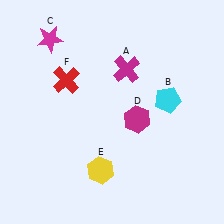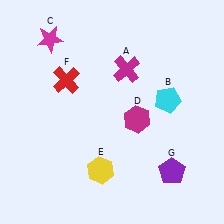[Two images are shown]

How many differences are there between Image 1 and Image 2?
There is 1 difference between the two images.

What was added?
A purple pentagon (G) was added in Image 2.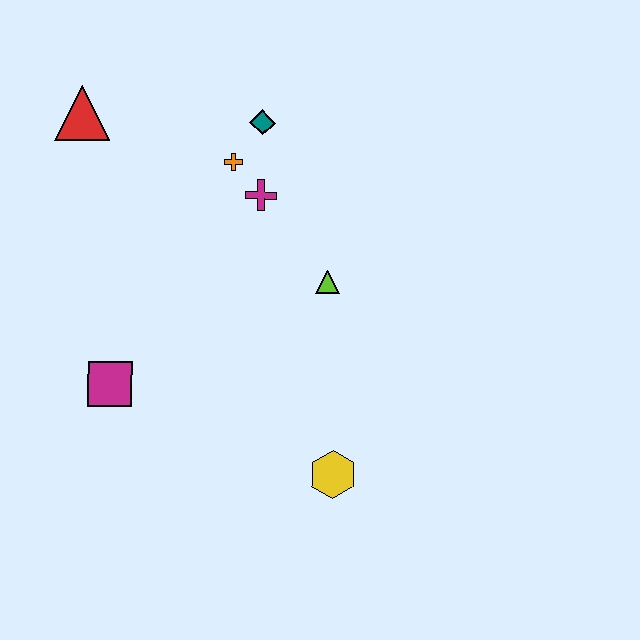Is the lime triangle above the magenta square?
Yes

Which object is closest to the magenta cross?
The orange cross is closest to the magenta cross.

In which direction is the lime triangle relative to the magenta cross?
The lime triangle is below the magenta cross.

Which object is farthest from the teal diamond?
The yellow hexagon is farthest from the teal diamond.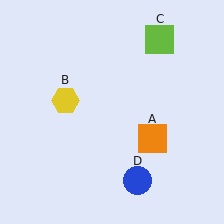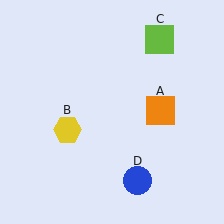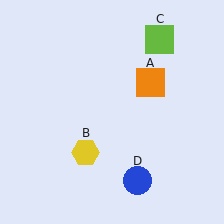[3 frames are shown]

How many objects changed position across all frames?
2 objects changed position: orange square (object A), yellow hexagon (object B).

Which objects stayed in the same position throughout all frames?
Lime square (object C) and blue circle (object D) remained stationary.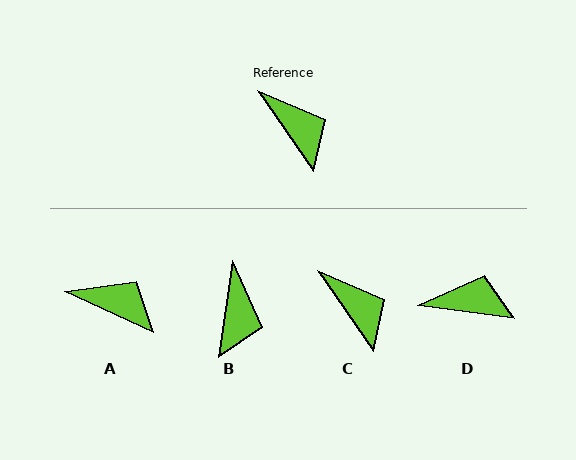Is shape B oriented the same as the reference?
No, it is off by about 43 degrees.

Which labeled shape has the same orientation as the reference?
C.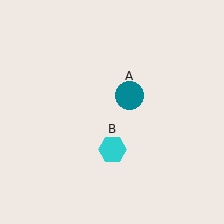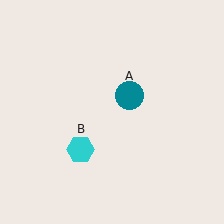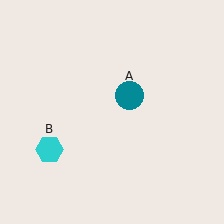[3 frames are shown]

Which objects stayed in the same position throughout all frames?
Teal circle (object A) remained stationary.